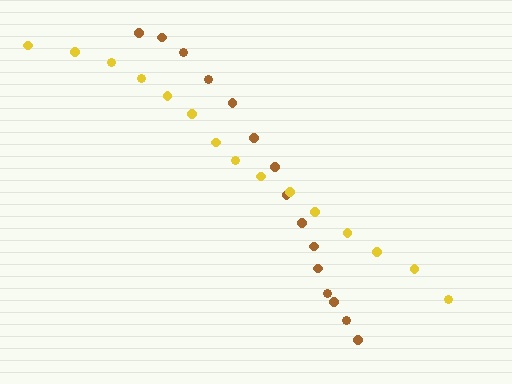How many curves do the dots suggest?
There are 2 distinct paths.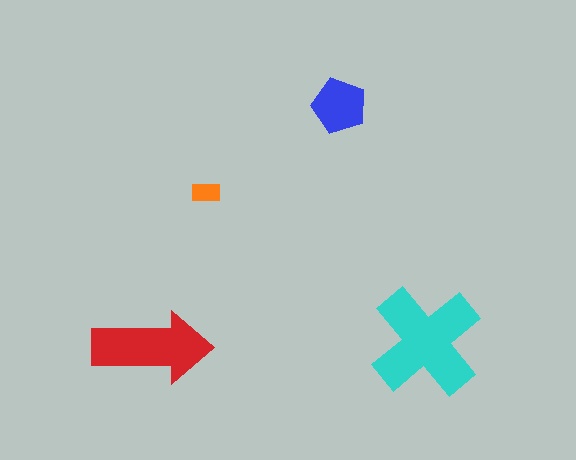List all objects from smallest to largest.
The orange rectangle, the blue pentagon, the red arrow, the cyan cross.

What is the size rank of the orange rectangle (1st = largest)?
4th.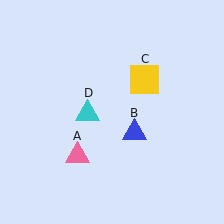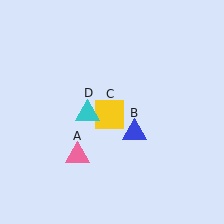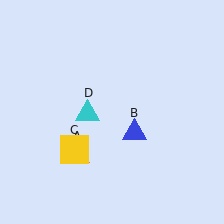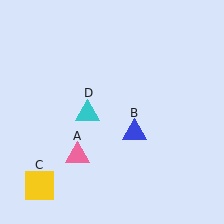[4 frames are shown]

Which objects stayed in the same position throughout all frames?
Pink triangle (object A) and blue triangle (object B) and cyan triangle (object D) remained stationary.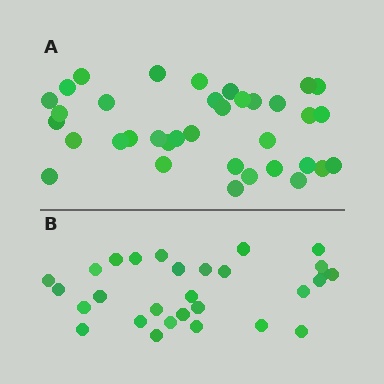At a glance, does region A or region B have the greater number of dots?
Region A (the top region) has more dots.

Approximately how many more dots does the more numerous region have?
Region A has roughly 8 or so more dots than region B.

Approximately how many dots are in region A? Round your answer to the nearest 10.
About 40 dots. (The exact count is 36, which rounds to 40.)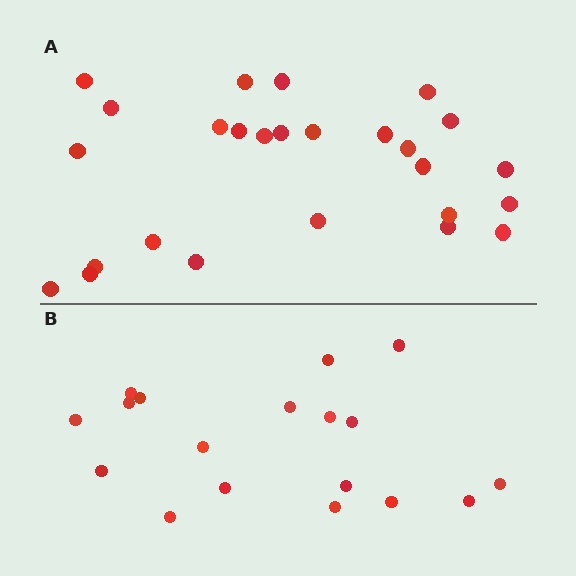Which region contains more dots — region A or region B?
Region A (the top region) has more dots.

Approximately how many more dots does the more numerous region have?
Region A has roughly 8 or so more dots than region B.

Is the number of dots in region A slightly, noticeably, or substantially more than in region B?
Region A has noticeably more, but not dramatically so. The ratio is roughly 1.4 to 1.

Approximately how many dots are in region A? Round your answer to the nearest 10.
About 30 dots. (The exact count is 26, which rounds to 30.)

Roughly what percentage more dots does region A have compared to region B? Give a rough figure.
About 45% more.